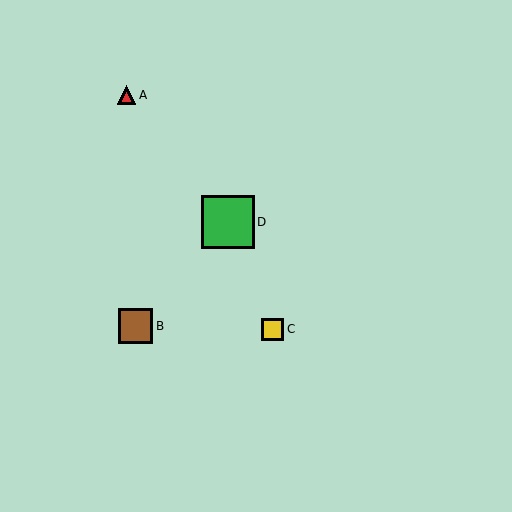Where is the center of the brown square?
The center of the brown square is at (136, 326).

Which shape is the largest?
The green square (labeled D) is the largest.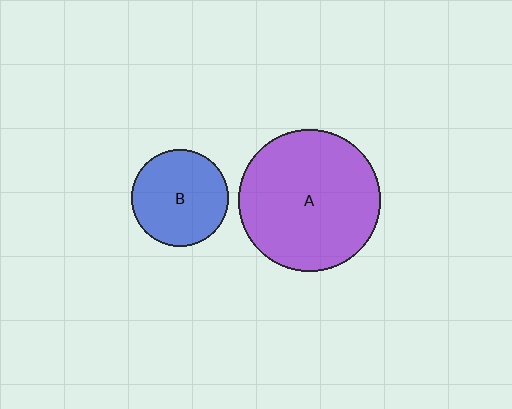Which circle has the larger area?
Circle A (purple).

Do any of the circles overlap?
No, none of the circles overlap.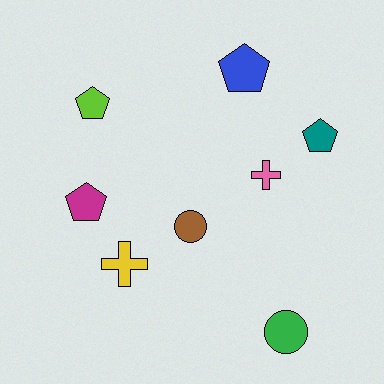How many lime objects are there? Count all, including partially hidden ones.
There is 1 lime object.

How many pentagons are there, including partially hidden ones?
There are 4 pentagons.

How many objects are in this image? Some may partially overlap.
There are 8 objects.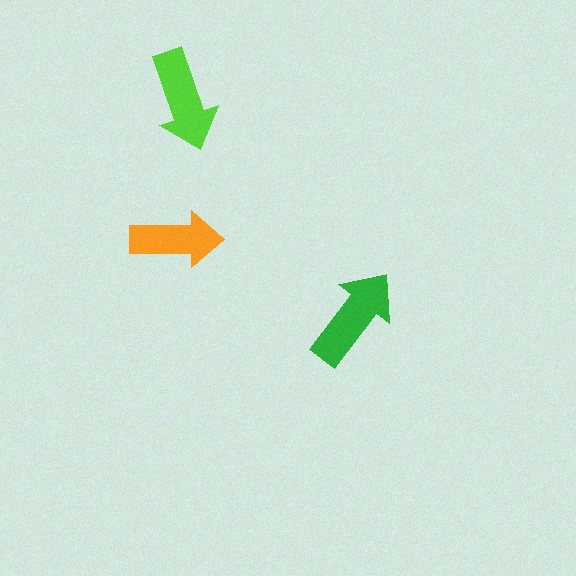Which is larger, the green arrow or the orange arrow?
The green one.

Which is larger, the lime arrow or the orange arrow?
The lime one.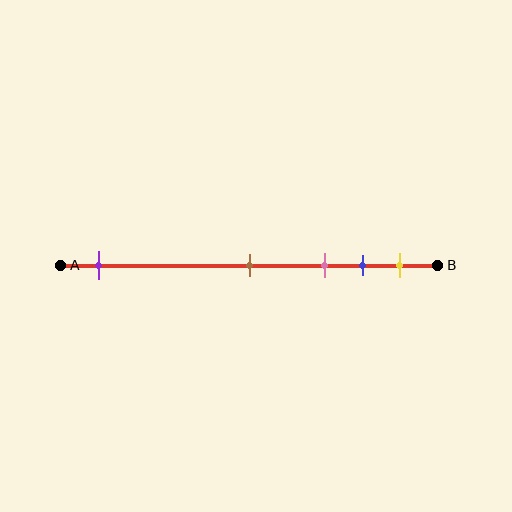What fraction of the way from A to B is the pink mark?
The pink mark is approximately 70% (0.7) of the way from A to B.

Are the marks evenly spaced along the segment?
No, the marks are not evenly spaced.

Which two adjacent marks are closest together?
The blue and yellow marks are the closest adjacent pair.